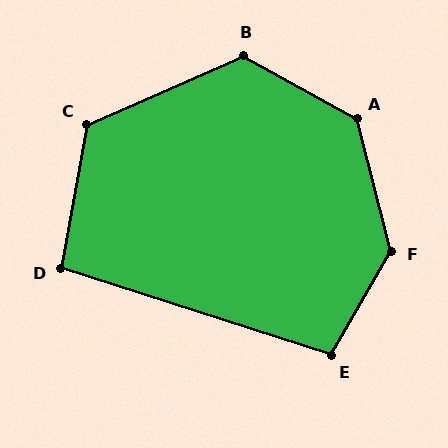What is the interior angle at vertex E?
Approximately 102 degrees (obtuse).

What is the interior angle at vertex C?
Approximately 124 degrees (obtuse).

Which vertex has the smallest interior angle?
D, at approximately 97 degrees.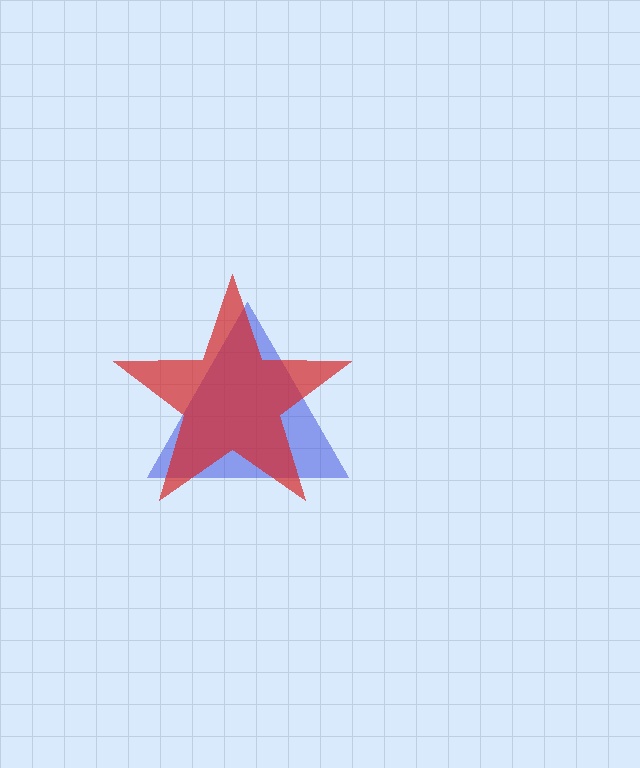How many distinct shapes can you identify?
There are 2 distinct shapes: a blue triangle, a red star.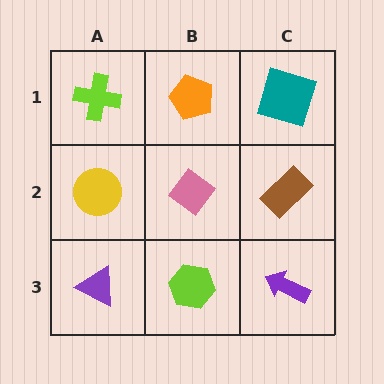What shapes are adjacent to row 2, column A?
A lime cross (row 1, column A), a purple triangle (row 3, column A), a pink diamond (row 2, column B).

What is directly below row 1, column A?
A yellow circle.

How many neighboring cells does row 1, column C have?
2.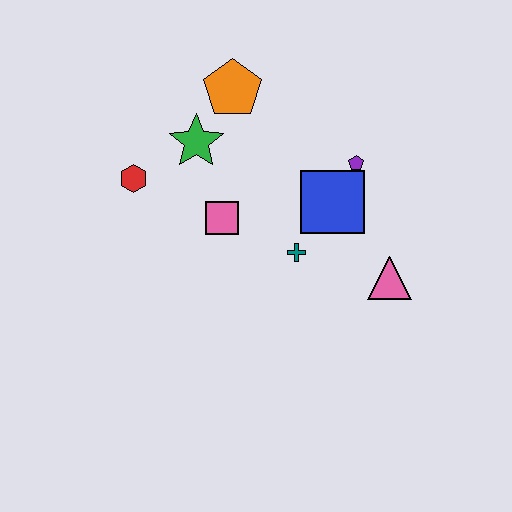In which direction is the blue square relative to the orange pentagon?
The blue square is below the orange pentagon.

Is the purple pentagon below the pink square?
No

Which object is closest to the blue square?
The purple pentagon is closest to the blue square.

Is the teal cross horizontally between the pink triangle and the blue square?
No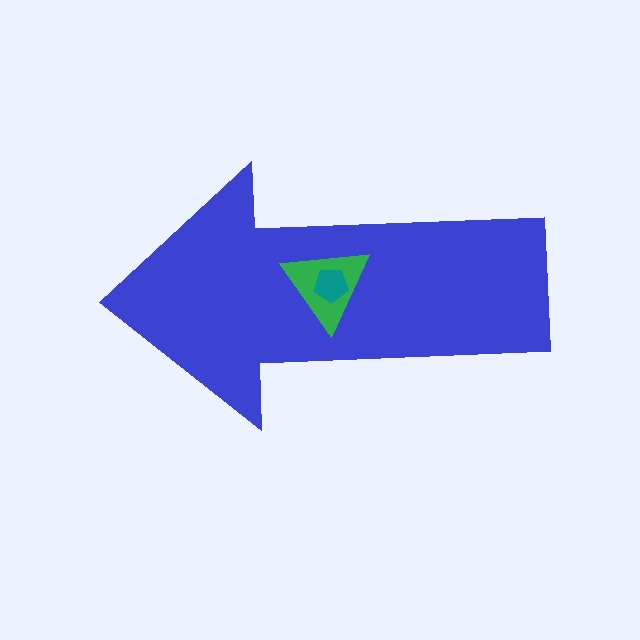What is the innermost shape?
The teal pentagon.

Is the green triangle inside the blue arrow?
Yes.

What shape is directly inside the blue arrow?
The green triangle.